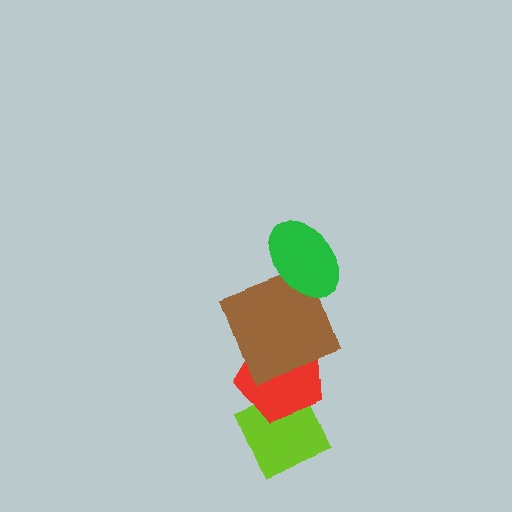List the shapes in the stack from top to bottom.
From top to bottom: the green ellipse, the brown square, the red pentagon, the lime diamond.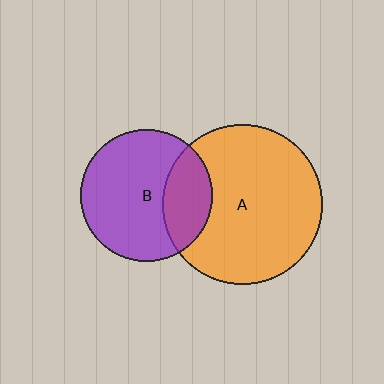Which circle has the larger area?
Circle A (orange).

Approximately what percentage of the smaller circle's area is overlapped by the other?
Approximately 30%.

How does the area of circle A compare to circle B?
Approximately 1.5 times.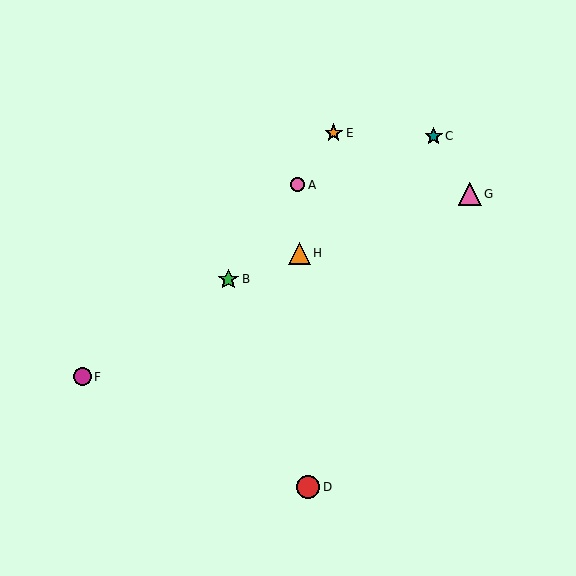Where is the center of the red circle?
The center of the red circle is at (308, 487).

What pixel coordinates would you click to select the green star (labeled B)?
Click at (228, 279) to select the green star B.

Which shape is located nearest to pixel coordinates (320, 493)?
The red circle (labeled D) at (308, 487) is nearest to that location.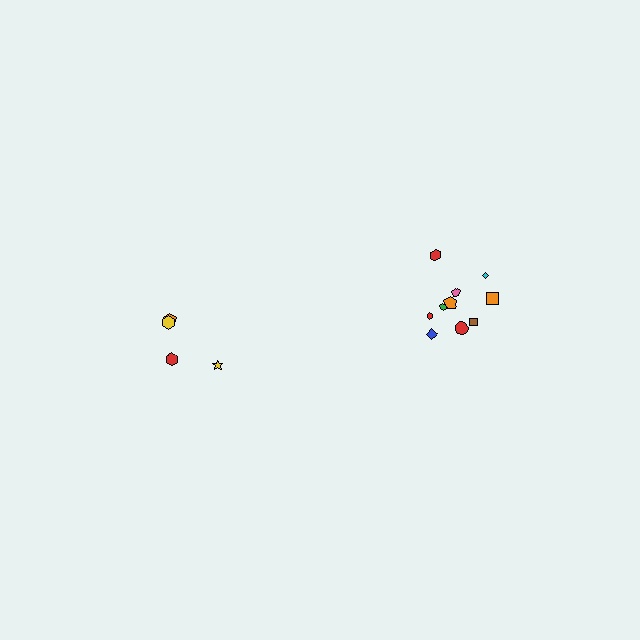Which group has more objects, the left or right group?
The right group.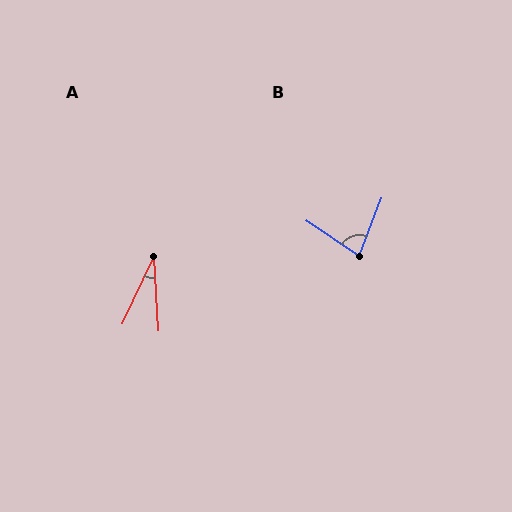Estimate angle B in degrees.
Approximately 77 degrees.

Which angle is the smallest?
A, at approximately 28 degrees.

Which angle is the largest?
B, at approximately 77 degrees.